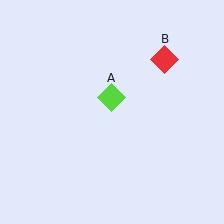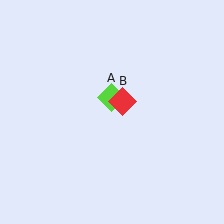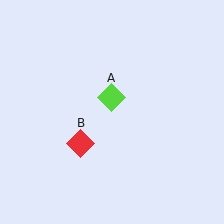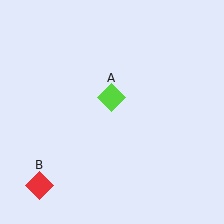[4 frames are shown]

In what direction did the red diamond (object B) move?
The red diamond (object B) moved down and to the left.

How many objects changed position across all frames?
1 object changed position: red diamond (object B).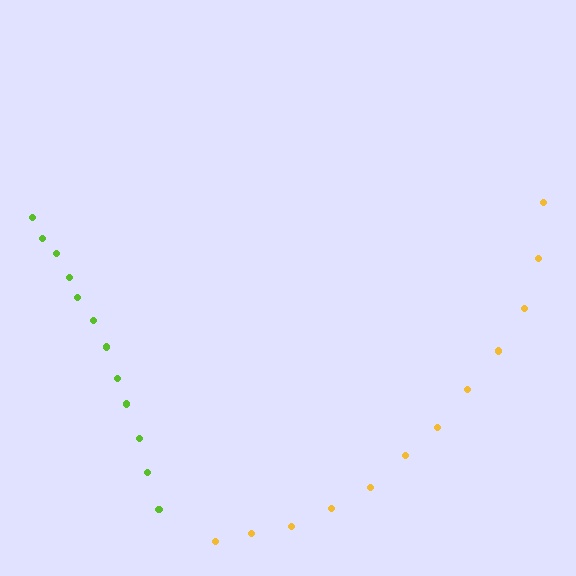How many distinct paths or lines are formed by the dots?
There are 2 distinct paths.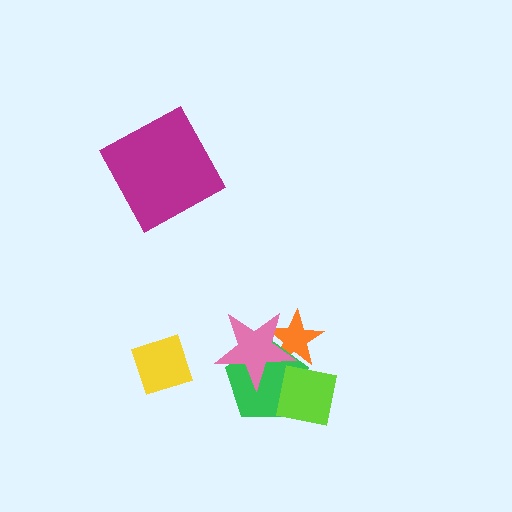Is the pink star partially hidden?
No, no other shape covers it.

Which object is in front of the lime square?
The pink star is in front of the lime square.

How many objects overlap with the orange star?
3 objects overlap with the orange star.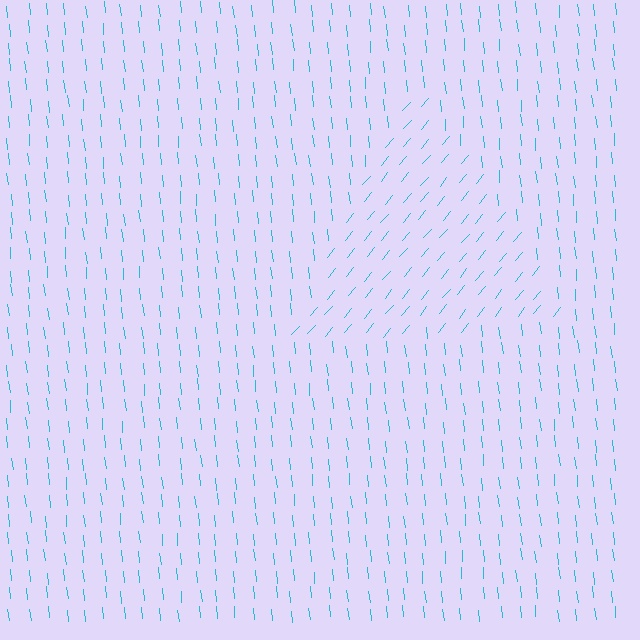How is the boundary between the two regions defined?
The boundary is defined purely by a change in line orientation (approximately 45 degrees difference). All lines are the same color and thickness.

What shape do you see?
I see a triangle.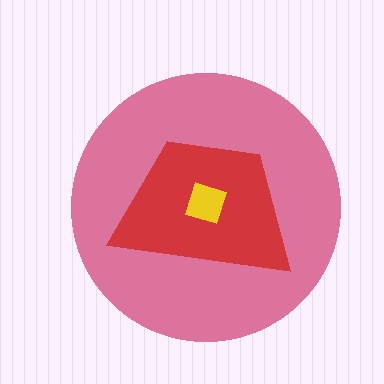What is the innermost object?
The yellow diamond.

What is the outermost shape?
The pink circle.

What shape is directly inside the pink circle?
The red trapezoid.